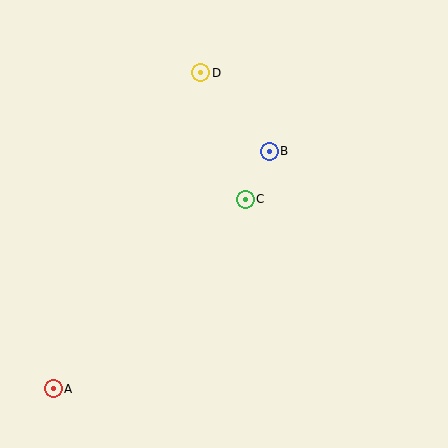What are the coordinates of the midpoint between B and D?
The midpoint between B and D is at (235, 112).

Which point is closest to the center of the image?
Point C at (245, 199) is closest to the center.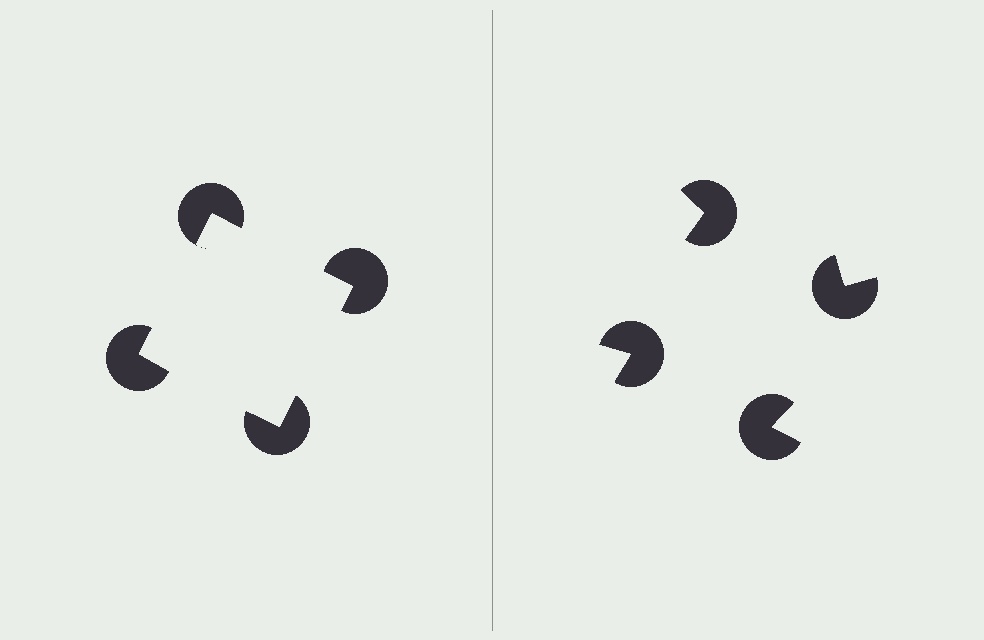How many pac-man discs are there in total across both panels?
8 — 4 on each side.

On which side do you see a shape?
An illusory square appears on the left side. On the right side the wedge cuts are rotated, so no coherent shape forms.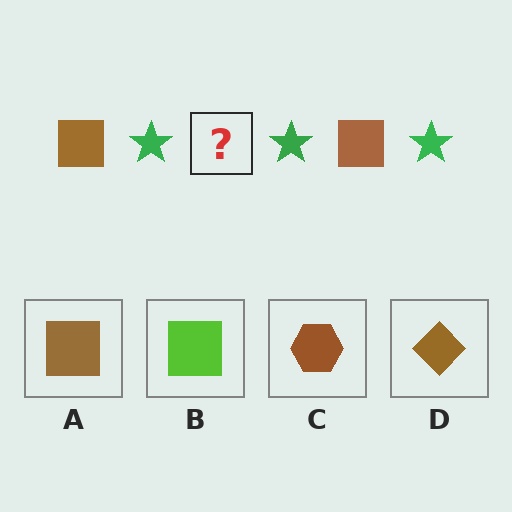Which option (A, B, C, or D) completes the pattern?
A.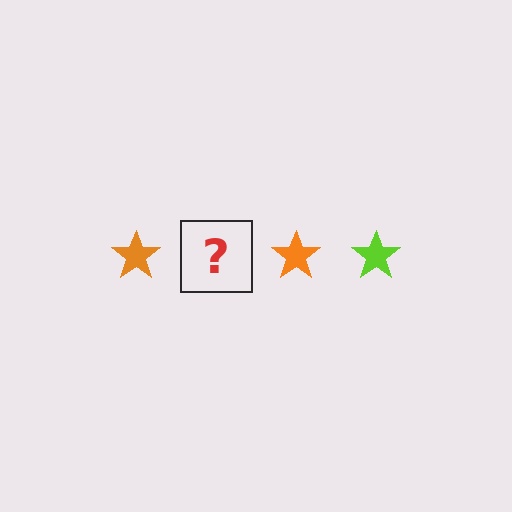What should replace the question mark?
The question mark should be replaced with a lime star.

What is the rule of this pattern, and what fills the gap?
The rule is that the pattern cycles through orange, lime stars. The gap should be filled with a lime star.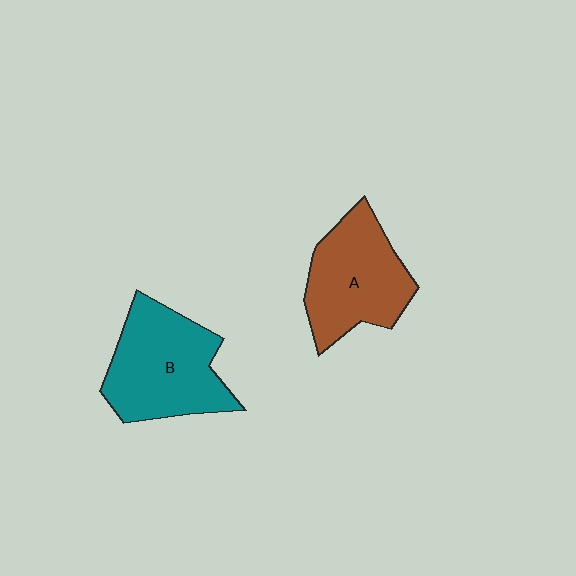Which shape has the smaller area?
Shape A (brown).